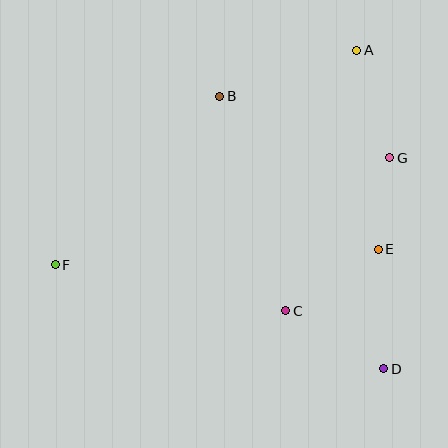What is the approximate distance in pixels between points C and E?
The distance between C and E is approximately 111 pixels.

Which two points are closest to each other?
Points E and G are closest to each other.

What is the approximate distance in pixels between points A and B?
The distance between A and B is approximately 144 pixels.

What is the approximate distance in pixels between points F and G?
The distance between F and G is approximately 351 pixels.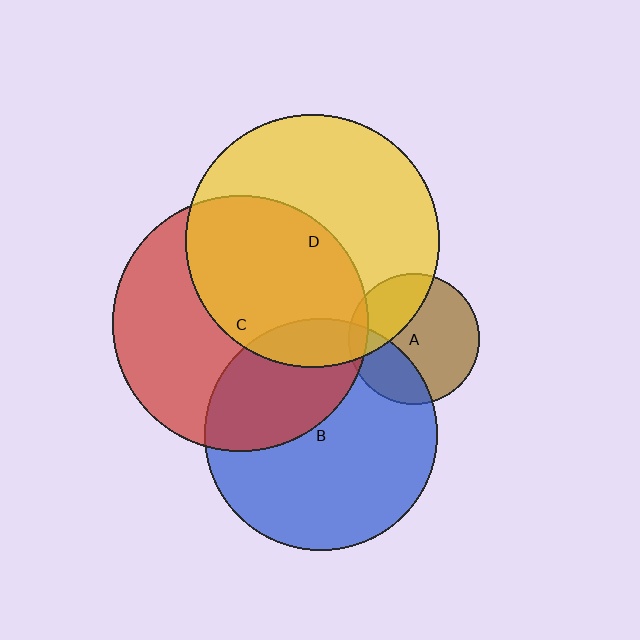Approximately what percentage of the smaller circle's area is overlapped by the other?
Approximately 45%.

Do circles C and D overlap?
Yes.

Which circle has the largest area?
Circle C (red).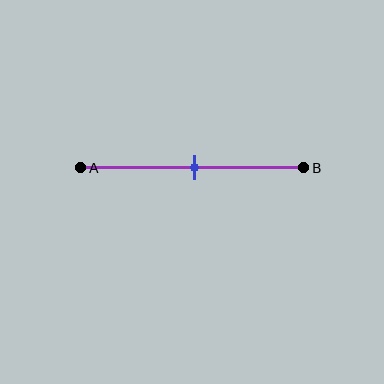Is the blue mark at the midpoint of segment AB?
Yes, the mark is approximately at the midpoint.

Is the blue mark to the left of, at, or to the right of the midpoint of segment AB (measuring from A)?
The blue mark is approximately at the midpoint of segment AB.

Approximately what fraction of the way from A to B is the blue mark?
The blue mark is approximately 50% of the way from A to B.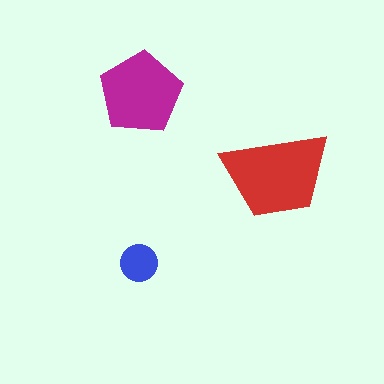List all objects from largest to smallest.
The red trapezoid, the magenta pentagon, the blue circle.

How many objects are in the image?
There are 3 objects in the image.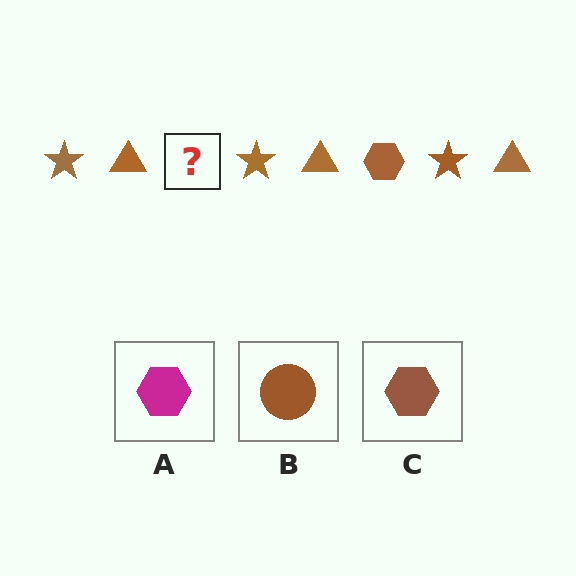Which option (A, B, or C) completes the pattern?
C.